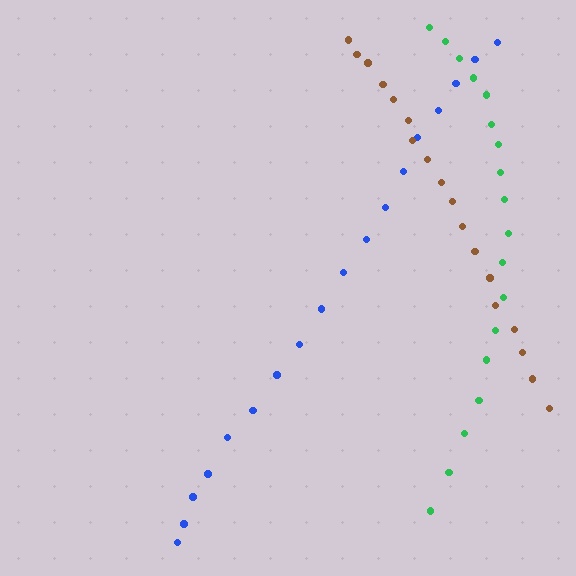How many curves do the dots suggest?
There are 3 distinct paths.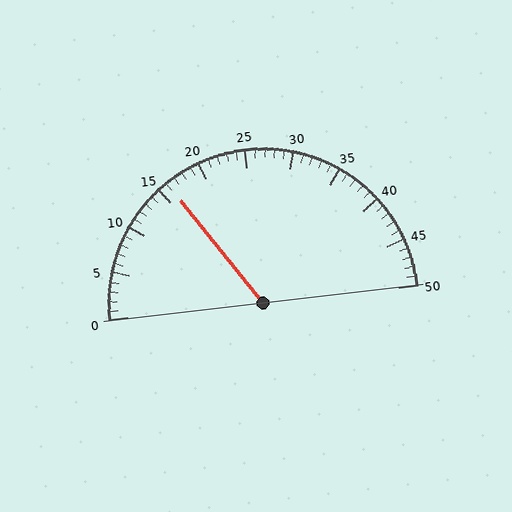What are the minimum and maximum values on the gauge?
The gauge ranges from 0 to 50.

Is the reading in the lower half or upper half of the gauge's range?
The reading is in the lower half of the range (0 to 50).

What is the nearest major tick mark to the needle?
The nearest major tick mark is 15.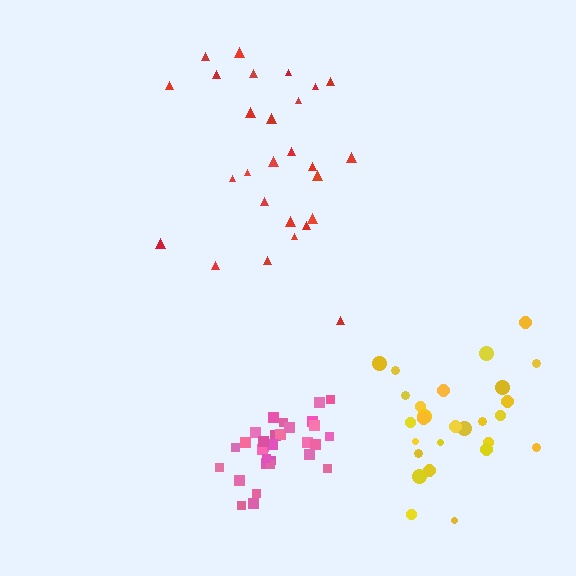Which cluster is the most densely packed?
Pink.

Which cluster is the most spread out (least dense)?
Red.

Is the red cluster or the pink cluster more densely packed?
Pink.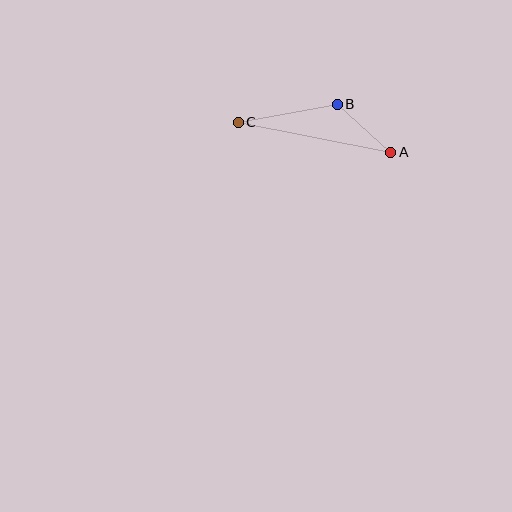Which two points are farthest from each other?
Points A and C are farthest from each other.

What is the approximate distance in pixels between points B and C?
The distance between B and C is approximately 101 pixels.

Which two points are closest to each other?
Points A and B are closest to each other.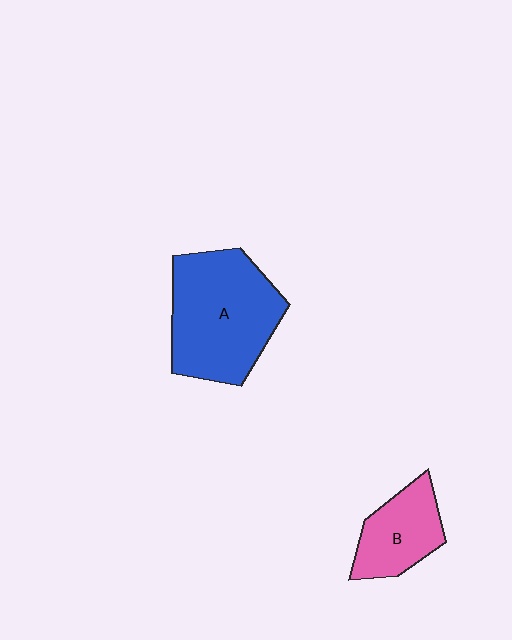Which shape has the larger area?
Shape A (blue).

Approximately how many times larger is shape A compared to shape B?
Approximately 2.0 times.